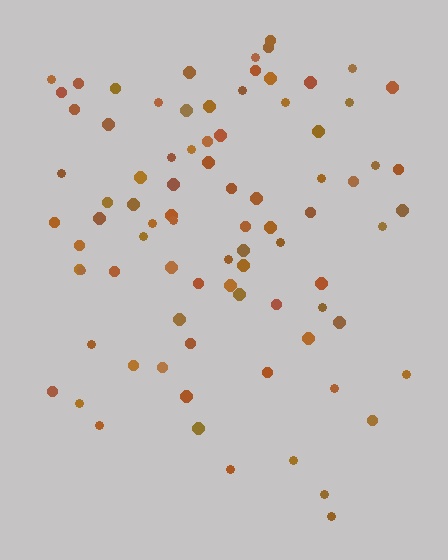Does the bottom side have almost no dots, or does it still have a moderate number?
Still a moderate number, just noticeably fewer than the top.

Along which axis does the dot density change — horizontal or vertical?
Vertical.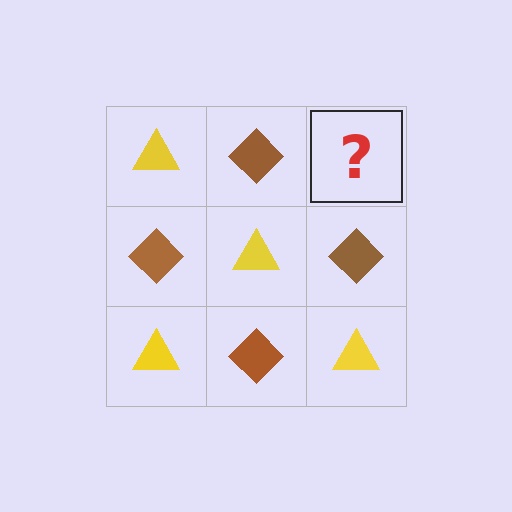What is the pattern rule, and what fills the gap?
The rule is that it alternates yellow triangle and brown diamond in a checkerboard pattern. The gap should be filled with a yellow triangle.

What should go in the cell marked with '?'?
The missing cell should contain a yellow triangle.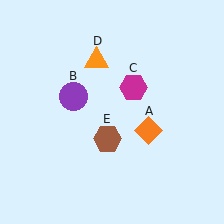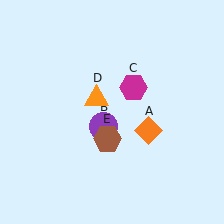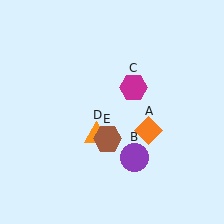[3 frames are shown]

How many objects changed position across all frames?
2 objects changed position: purple circle (object B), orange triangle (object D).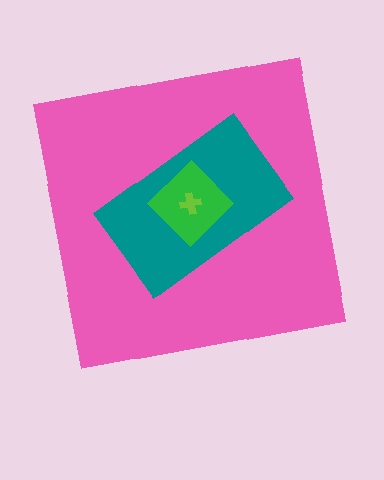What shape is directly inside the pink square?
The teal rectangle.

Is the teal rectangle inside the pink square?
Yes.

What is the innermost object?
The lime cross.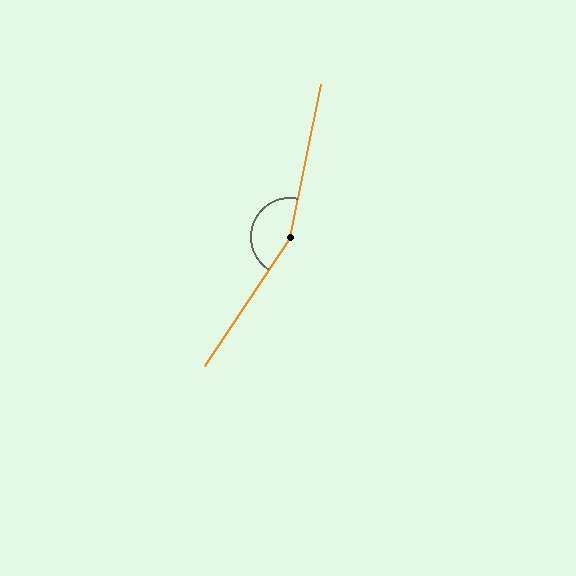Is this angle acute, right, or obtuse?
It is obtuse.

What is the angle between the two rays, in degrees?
Approximately 158 degrees.